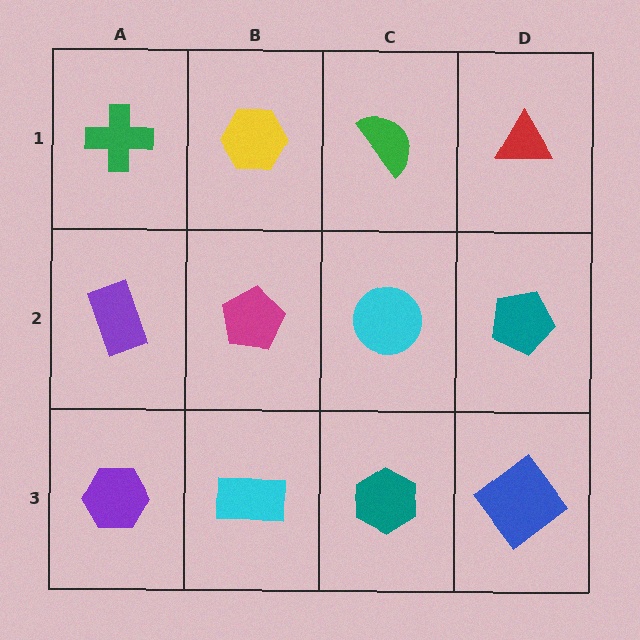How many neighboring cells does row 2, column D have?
3.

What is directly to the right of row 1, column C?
A red triangle.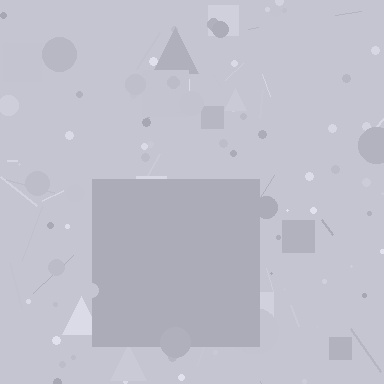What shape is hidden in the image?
A square is hidden in the image.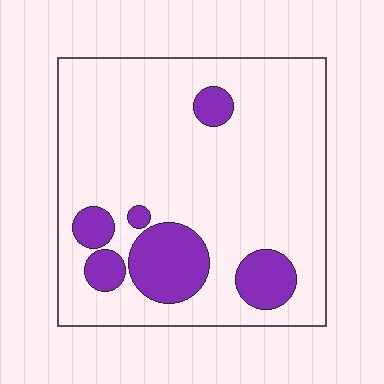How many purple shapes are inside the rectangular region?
6.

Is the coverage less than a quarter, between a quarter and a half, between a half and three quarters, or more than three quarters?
Less than a quarter.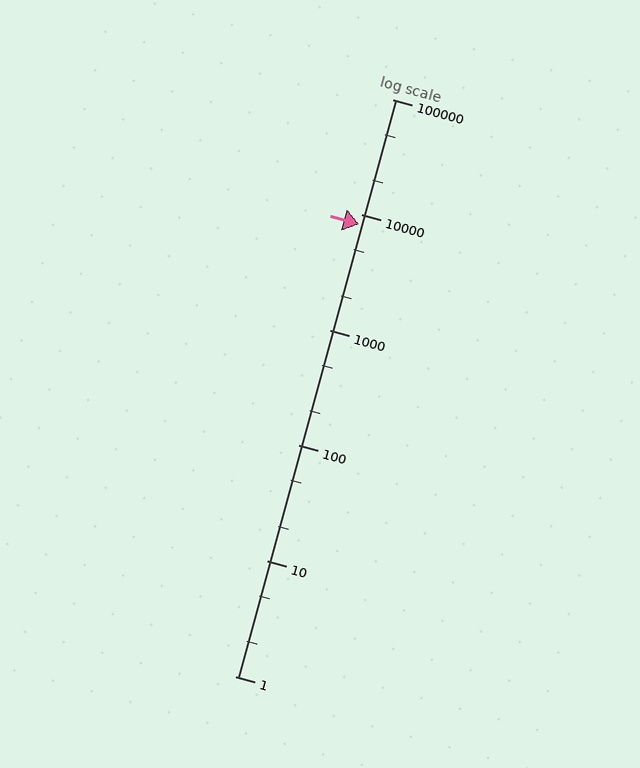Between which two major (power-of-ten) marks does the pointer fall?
The pointer is between 1000 and 10000.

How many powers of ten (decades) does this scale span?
The scale spans 5 decades, from 1 to 100000.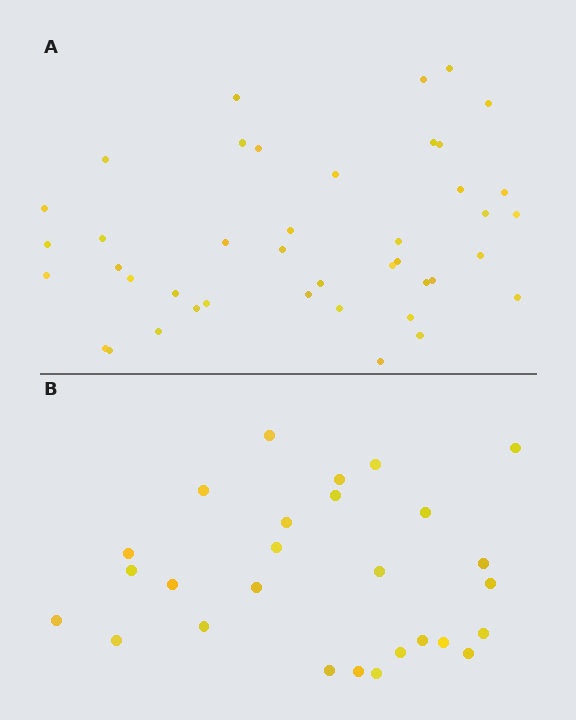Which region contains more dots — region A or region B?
Region A (the top region) has more dots.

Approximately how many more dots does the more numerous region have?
Region A has approximately 15 more dots than region B.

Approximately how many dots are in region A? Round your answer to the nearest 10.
About 40 dots. (The exact count is 42, which rounds to 40.)